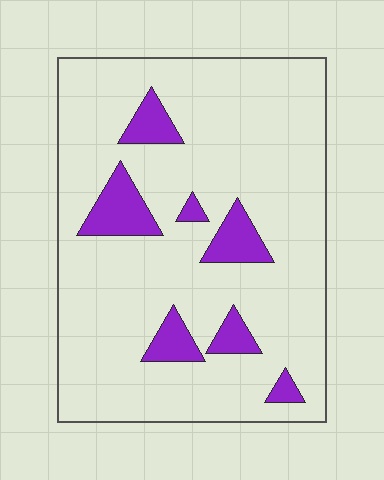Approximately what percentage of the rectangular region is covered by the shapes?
Approximately 15%.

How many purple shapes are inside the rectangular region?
7.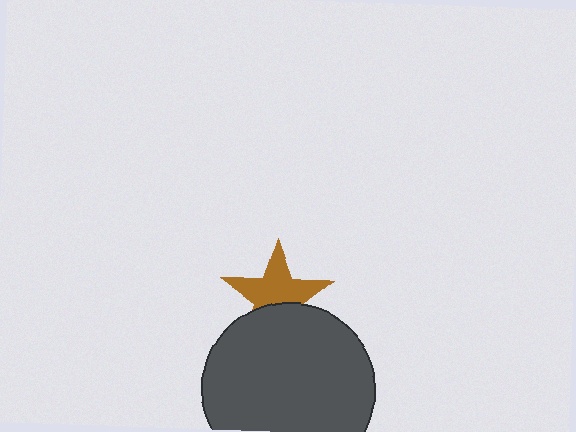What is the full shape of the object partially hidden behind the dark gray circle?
The partially hidden object is a brown star.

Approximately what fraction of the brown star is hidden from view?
Roughly 38% of the brown star is hidden behind the dark gray circle.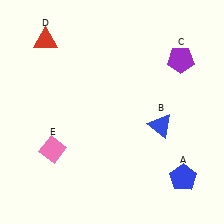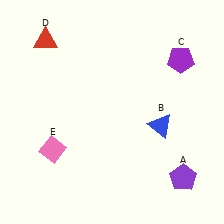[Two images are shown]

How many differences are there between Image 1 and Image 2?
There is 1 difference between the two images.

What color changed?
The pentagon (A) changed from blue in Image 1 to purple in Image 2.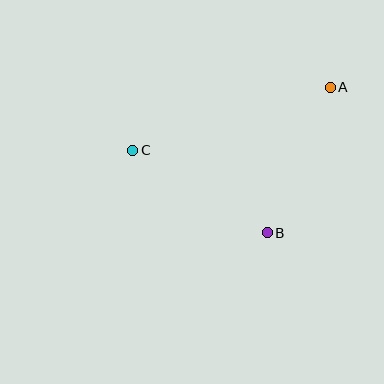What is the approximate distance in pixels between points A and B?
The distance between A and B is approximately 159 pixels.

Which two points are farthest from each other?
Points A and C are farthest from each other.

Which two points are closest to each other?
Points B and C are closest to each other.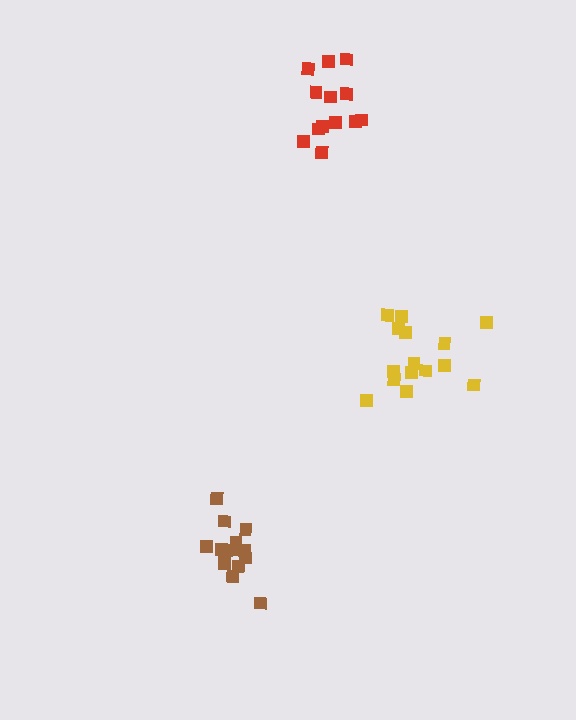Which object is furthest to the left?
The brown cluster is leftmost.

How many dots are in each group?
Group 1: 15 dots, Group 2: 15 dots, Group 3: 13 dots (43 total).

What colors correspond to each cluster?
The clusters are colored: yellow, brown, red.